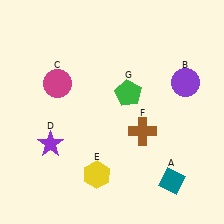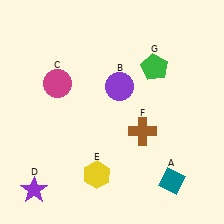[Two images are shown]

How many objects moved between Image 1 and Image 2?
3 objects moved between the two images.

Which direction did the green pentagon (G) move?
The green pentagon (G) moved right.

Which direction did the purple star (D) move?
The purple star (D) moved down.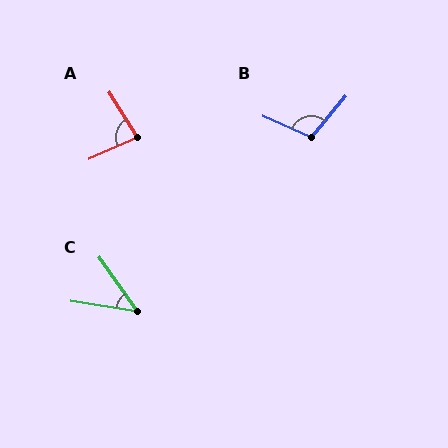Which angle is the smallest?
C, at approximately 46 degrees.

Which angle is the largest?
B, at approximately 106 degrees.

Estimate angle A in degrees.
Approximately 82 degrees.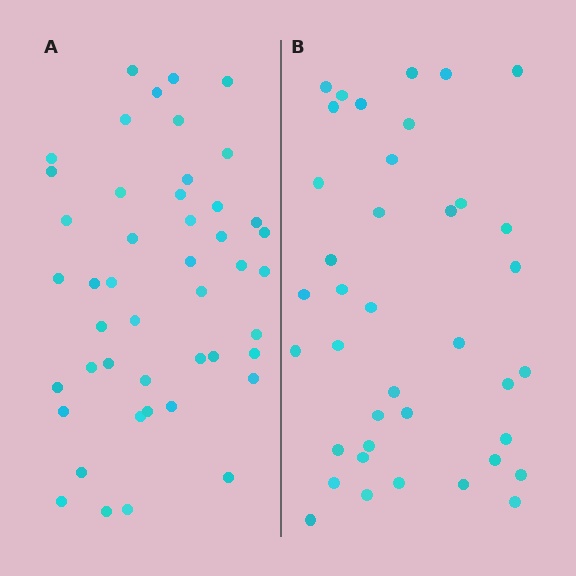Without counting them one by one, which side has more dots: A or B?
Region A (the left region) has more dots.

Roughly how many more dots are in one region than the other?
Region A has roughly 8 or so more dots than region B.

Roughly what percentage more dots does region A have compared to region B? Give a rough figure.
About 20% more.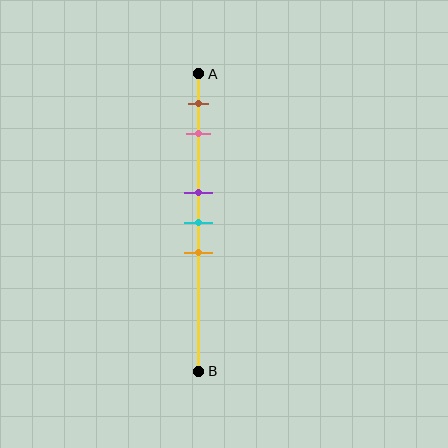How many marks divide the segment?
There are 5 marks dividing the segment.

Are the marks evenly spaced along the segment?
No, the marks are not evenly spaced.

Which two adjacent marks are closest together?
The purple and cyan marks are the closest adjacent pair.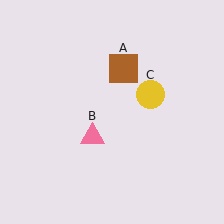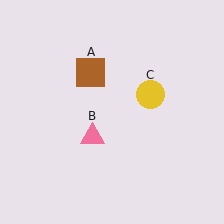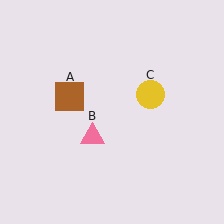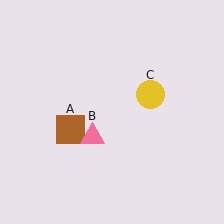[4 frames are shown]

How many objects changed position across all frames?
1 object changed position: brown square (object A).